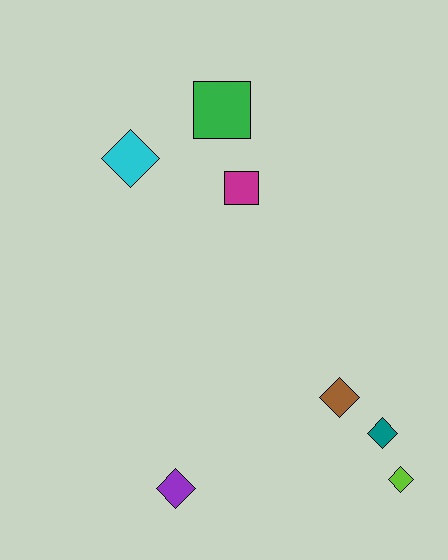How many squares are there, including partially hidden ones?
There are 2 squares.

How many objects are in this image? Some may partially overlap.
There are 7 objects.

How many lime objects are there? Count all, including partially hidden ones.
There is 1 lime object.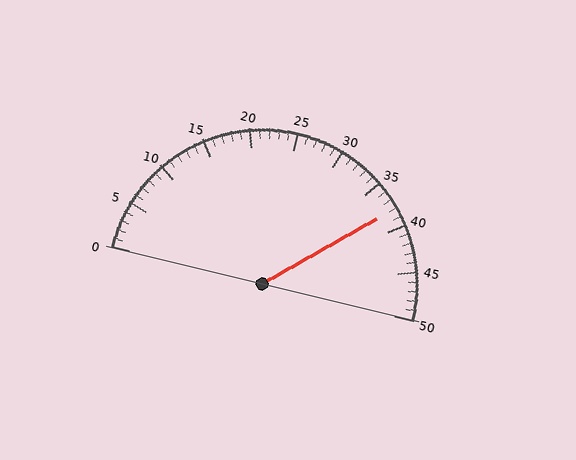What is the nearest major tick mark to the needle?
The nearest major tick mark is 40.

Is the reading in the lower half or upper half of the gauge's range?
The reading is in the upper half of the range (0 to 50).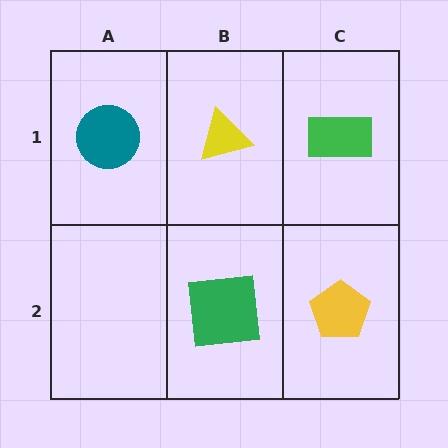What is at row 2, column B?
A green square.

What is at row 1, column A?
A teal circle.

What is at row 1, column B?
A yellow triangle.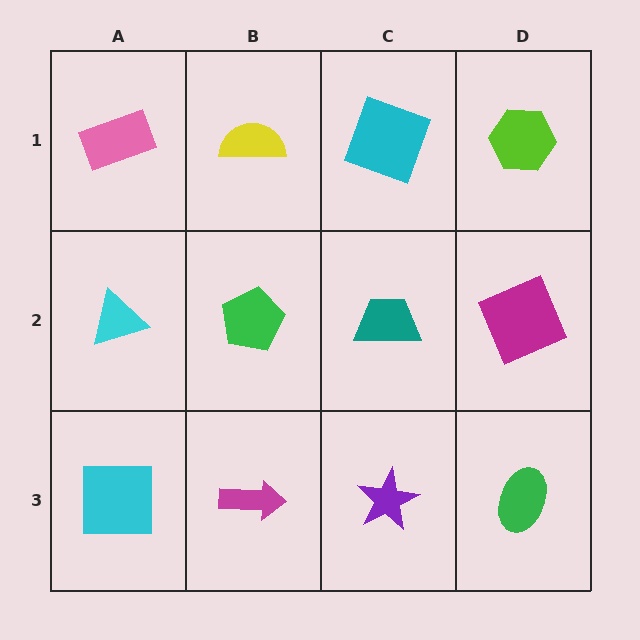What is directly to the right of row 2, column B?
A teal trapezoid.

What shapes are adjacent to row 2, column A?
A pink rectangle (row 1, column A), a cyan square (row 3, column A), a green pentagon (row 2, column B).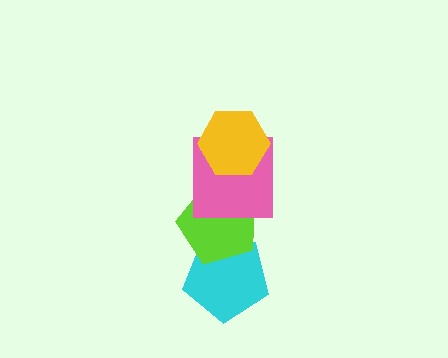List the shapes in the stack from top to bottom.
From top to bottom: the yellow hexagon, the pink square, the lime pentagon, the cyan pentagon.